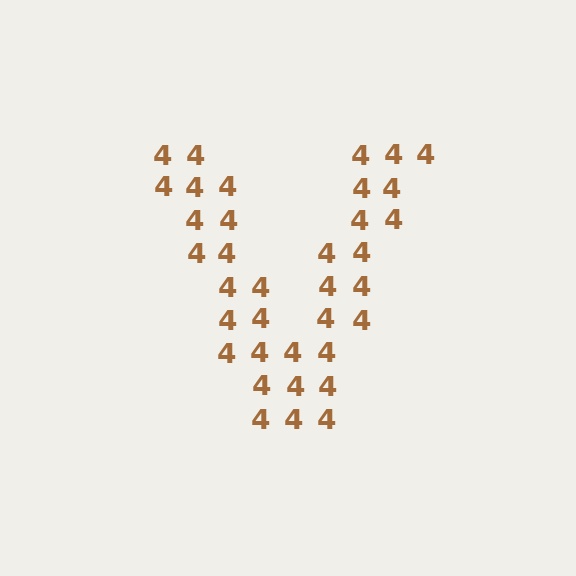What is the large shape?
The large shape is the letter V.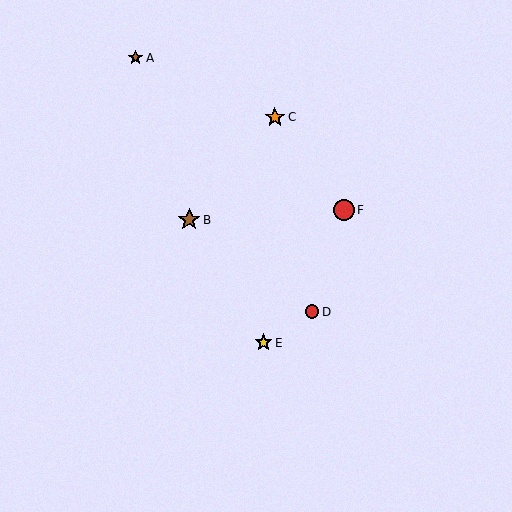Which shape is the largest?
The brown star (labeled B) is the largest.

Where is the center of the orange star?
The center of the orange star is at (275, 117).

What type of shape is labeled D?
Shape D is a red circle.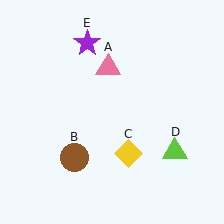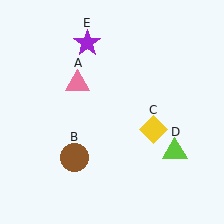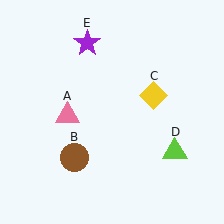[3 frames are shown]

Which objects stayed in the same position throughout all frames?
Brown circle (object B) and lime triangle (object D) and purple star (object E) remained stationary.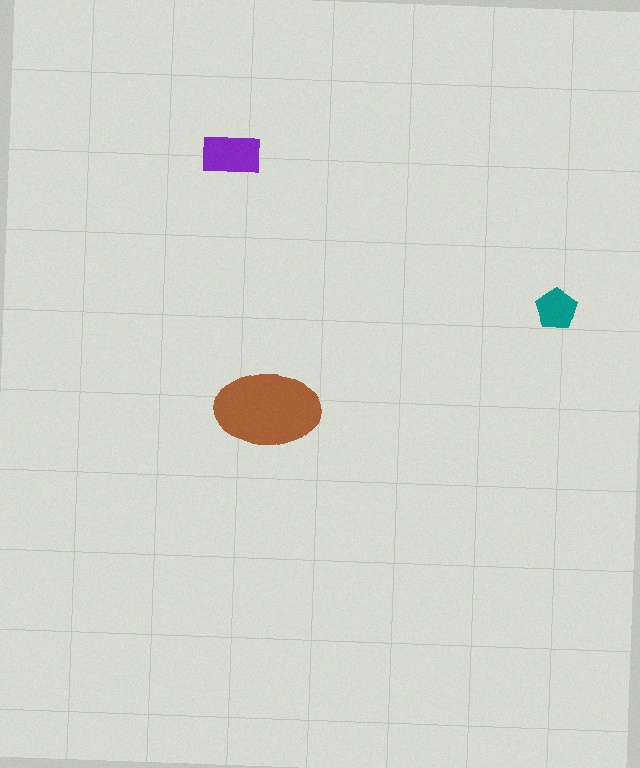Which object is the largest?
The brown ellipse.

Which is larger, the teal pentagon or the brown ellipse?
The brown ellipse.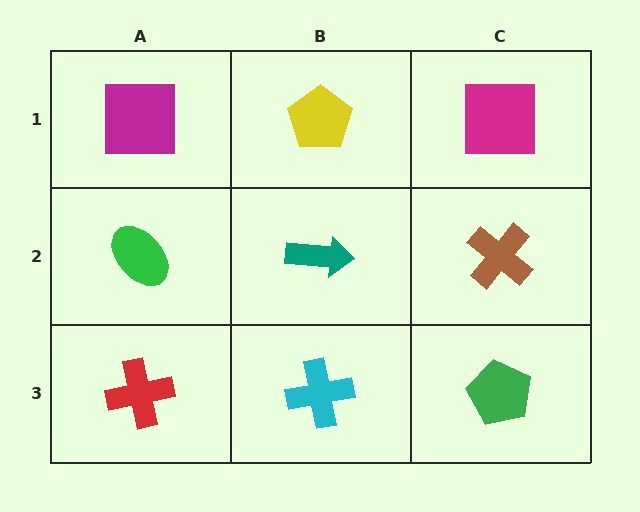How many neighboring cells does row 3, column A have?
2.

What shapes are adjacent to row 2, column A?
A magenta square (row 1, column A), a red cross (row 3, column A), a teal arrow (row 2, column B).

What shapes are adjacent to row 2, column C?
A magenta square (row 1, column C), a green pentagon (row 3, column C), a teal arrow (row 2, column B).